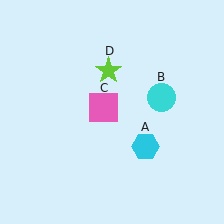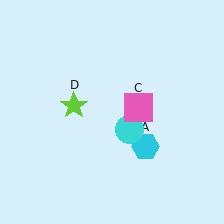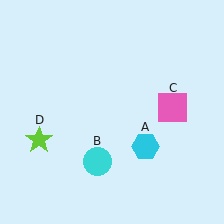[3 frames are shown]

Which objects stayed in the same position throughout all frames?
Cyan hexagon (object A) remained stationary.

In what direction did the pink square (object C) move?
The pink square (object C) moved right.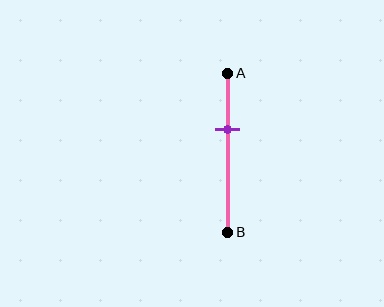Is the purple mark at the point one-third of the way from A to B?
Yes, the mark is approximately at the one-third point.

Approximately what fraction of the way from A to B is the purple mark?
The purple mark is approximately 35% of the way from A to B.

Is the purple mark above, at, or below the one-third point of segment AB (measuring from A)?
The purple mark is approximately at the one-third point of segment AB.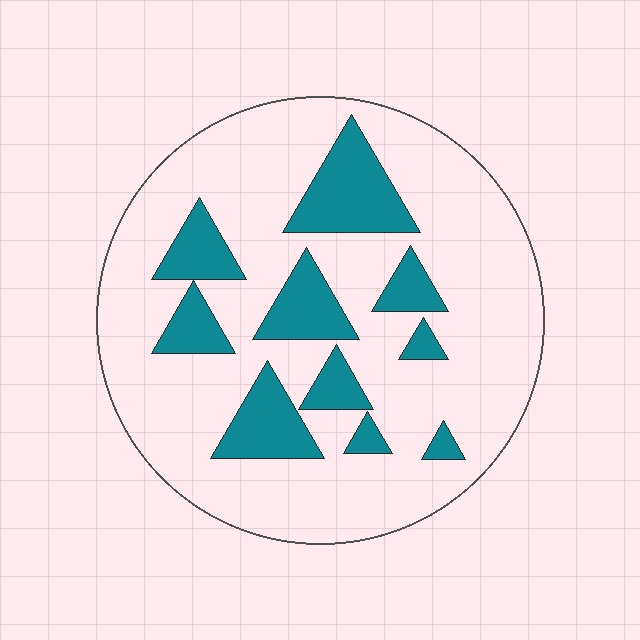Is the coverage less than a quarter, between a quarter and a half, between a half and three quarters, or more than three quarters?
Less than a quarter.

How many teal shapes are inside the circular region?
10.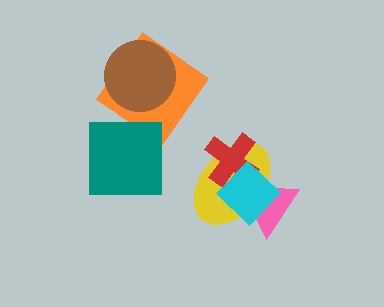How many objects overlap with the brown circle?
1 object overlaps with the brown circle.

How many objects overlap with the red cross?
2 objects overlap with the red cross.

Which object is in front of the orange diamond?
The brown circle is in front of the orange diamond.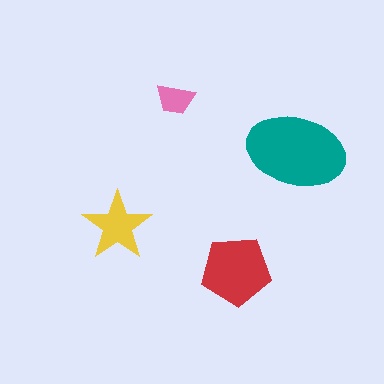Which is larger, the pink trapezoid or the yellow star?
The yellow star.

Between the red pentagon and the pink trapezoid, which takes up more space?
The red pentagon.